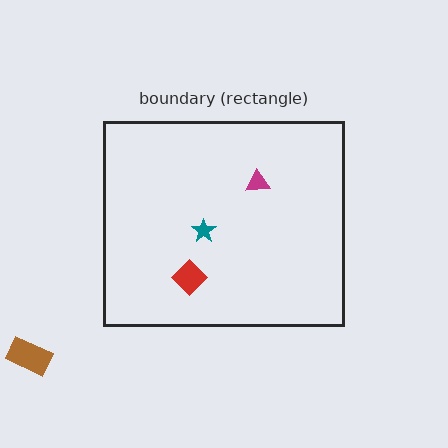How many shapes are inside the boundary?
3 inside, 1 outside.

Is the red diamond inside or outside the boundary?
Inside.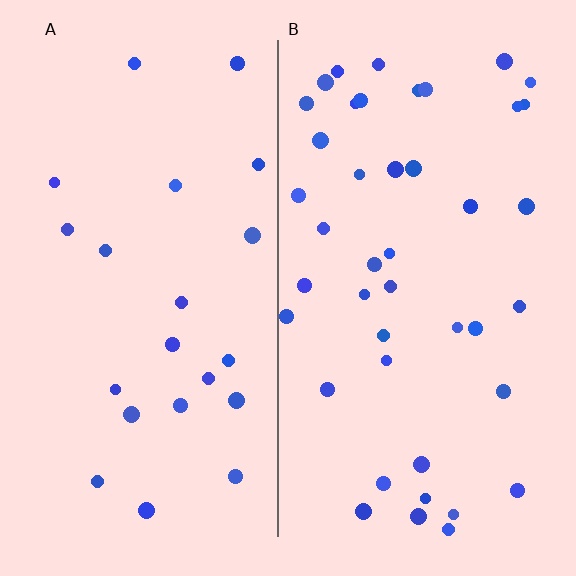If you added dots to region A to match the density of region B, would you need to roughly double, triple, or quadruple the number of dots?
Approximately double.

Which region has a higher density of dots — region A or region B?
B (the right).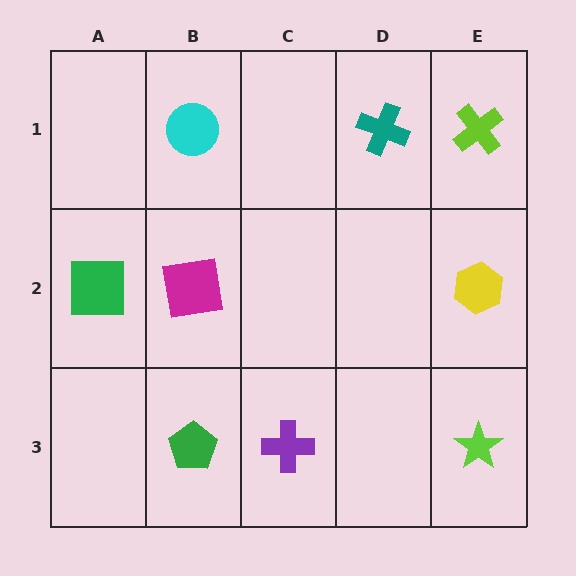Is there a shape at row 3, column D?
No, that cell is empty.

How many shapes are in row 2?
3 shapes.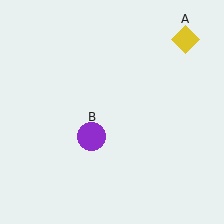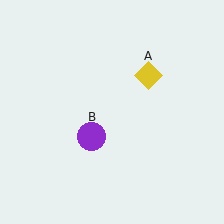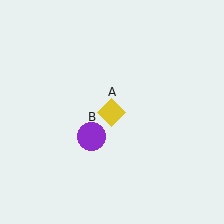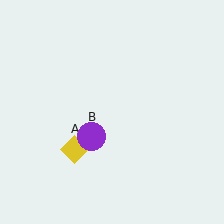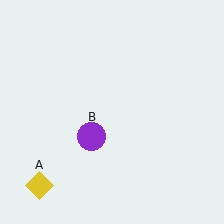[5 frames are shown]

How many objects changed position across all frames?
1 object changed position: yellow diamond (object A).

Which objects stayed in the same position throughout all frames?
Purple circle (object B) remained stationary.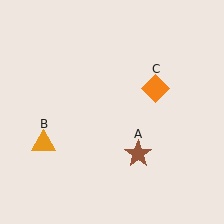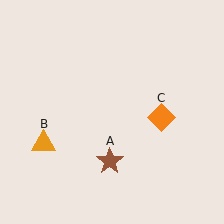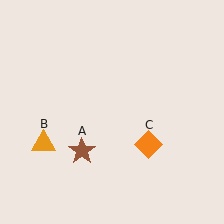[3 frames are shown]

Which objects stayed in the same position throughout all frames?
Orange triangle (object B) remained stationary.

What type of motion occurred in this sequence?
The brown star (object A), orange diamond (object C) rotated clockwise around the center of the scene.